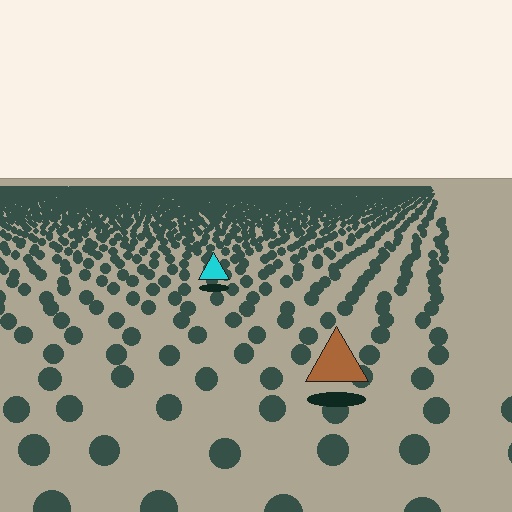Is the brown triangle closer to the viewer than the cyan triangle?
Yes. The brown triangle is closer — you can tell from the texture gradient: the ground texture is coarser near it.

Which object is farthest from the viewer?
The cyan triangle is farthest from the viewer. It appears smaller and the ground texture around it is denser.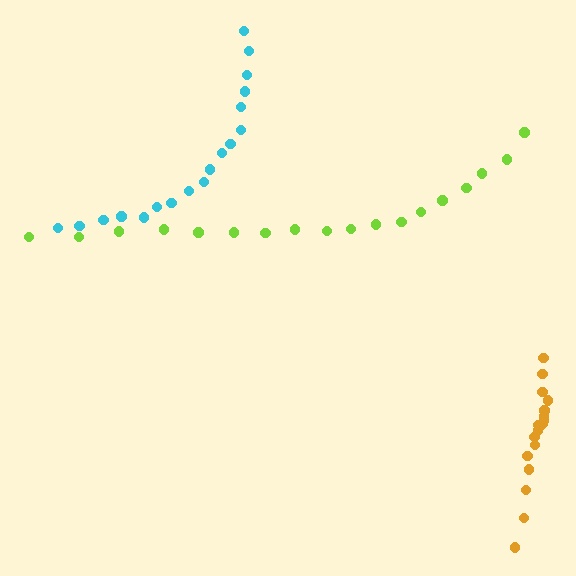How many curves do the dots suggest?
There are 3 distinct paths.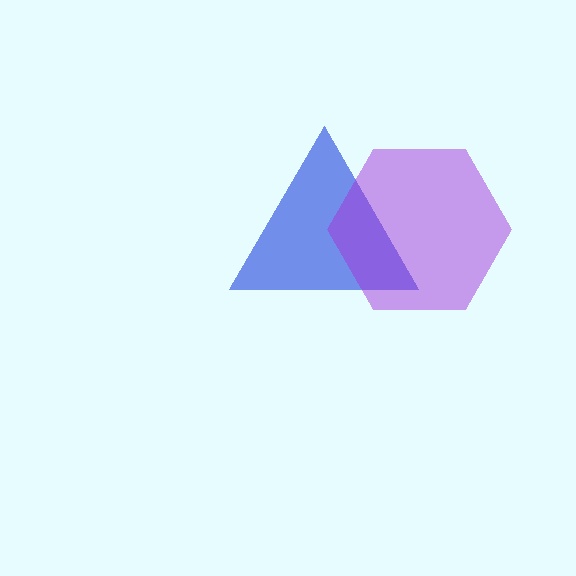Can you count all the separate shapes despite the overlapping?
Yes, there are 2 separate shapes.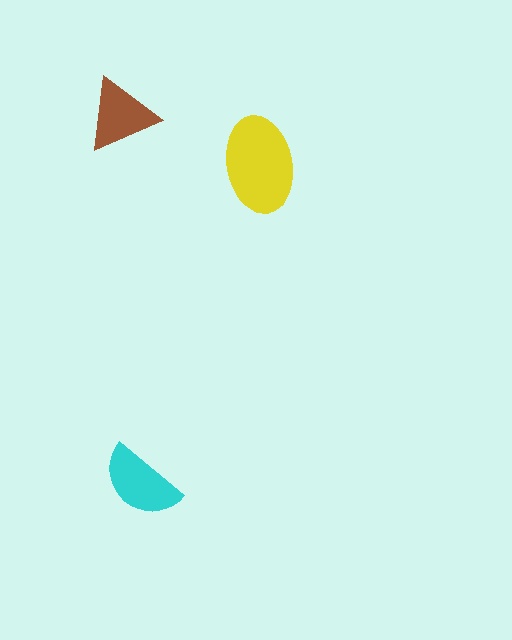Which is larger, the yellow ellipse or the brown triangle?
The yellow ellipse.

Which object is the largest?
The yellow ellipse.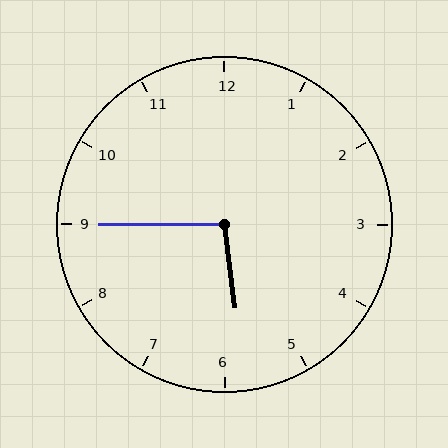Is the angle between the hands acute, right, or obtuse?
It is obtuse.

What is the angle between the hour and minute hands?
Approximately 98 degrees.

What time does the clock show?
5:45.